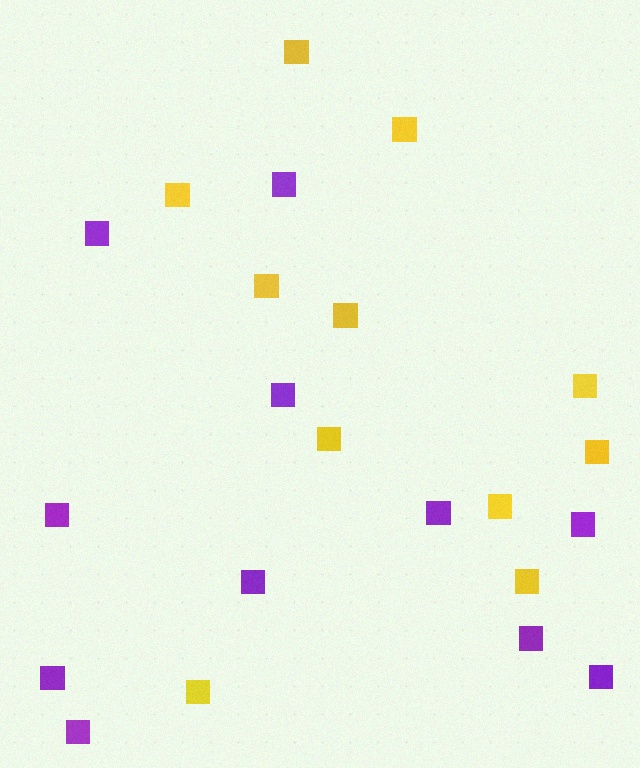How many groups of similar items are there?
There are 2 groups: one group of purple squares (11) and one group of yellow squares (11).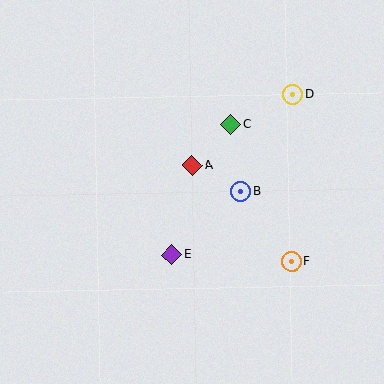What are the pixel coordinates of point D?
Point D is at (293, 94).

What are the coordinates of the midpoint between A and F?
The midpoint between A and F is at (242, 213).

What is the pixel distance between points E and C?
The distance between E and C is 143 pixels.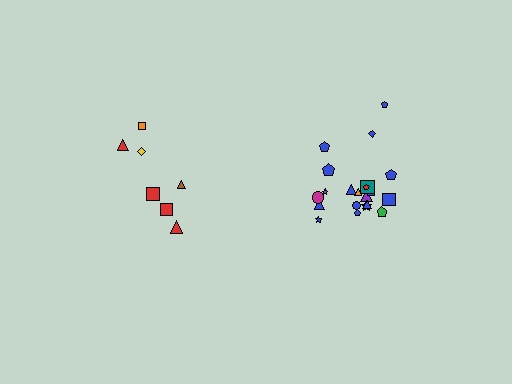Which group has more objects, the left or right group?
The right group.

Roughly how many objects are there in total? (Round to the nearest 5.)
Roughly 30 objects in total.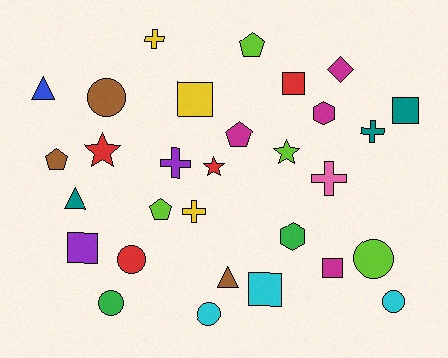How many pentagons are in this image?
There are 4 pentagons.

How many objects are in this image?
There are 30 objects.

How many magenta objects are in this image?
There are 4 magenta objects.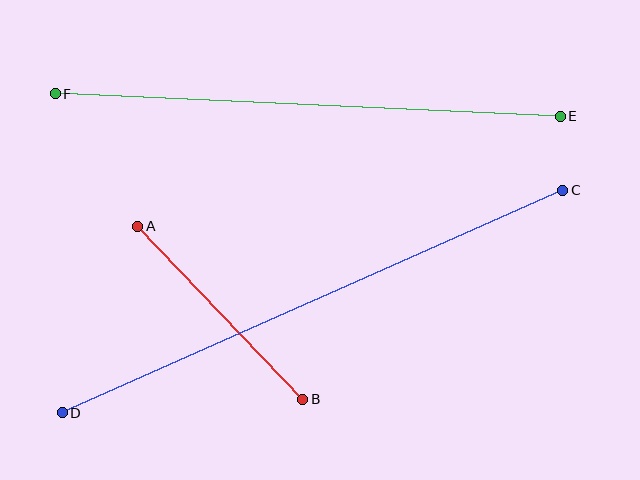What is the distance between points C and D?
The distance is approximately 547 pixels.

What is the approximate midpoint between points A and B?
The midpoint is at approximately (220, 313) pixels.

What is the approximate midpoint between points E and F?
The midpoint is at approximately (308, 105) pixels.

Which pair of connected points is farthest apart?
Points C and D are farthest apart.